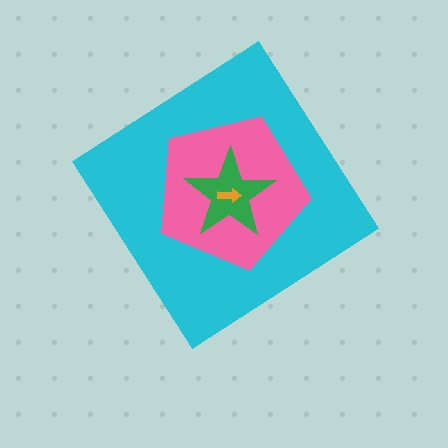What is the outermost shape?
The cyan diamond.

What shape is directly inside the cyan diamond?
The pink pentagon.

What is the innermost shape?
The orange arrow.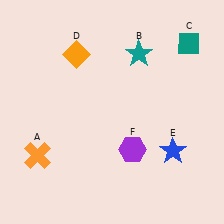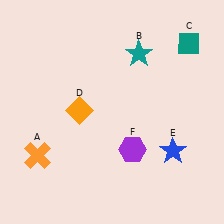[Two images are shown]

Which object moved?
The orange diamond (D) moved down.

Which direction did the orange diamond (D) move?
The orange diamond (D) moved down.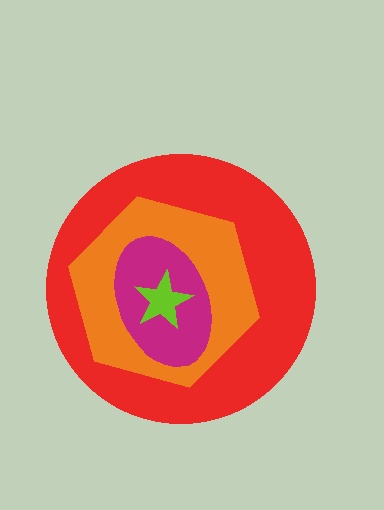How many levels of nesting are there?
4.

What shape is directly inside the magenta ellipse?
The lime star.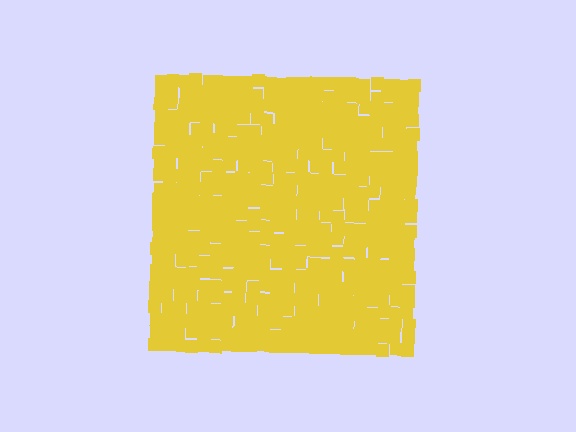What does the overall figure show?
The overall figure shows a square.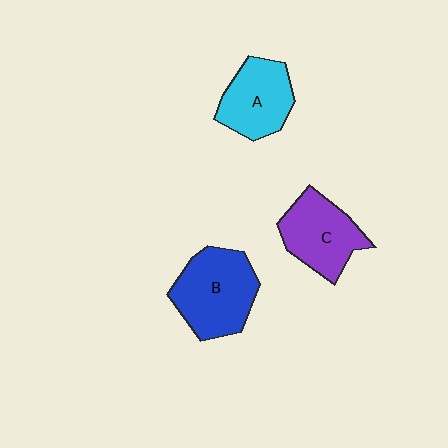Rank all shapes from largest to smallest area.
From largest to smallest: B (blue), C (purple), A (cyan).